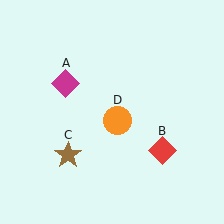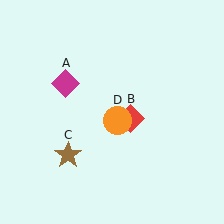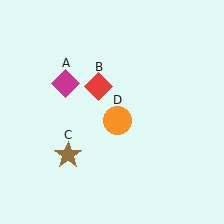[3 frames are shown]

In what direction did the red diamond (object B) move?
The red diamond (object B) moved up and to the left.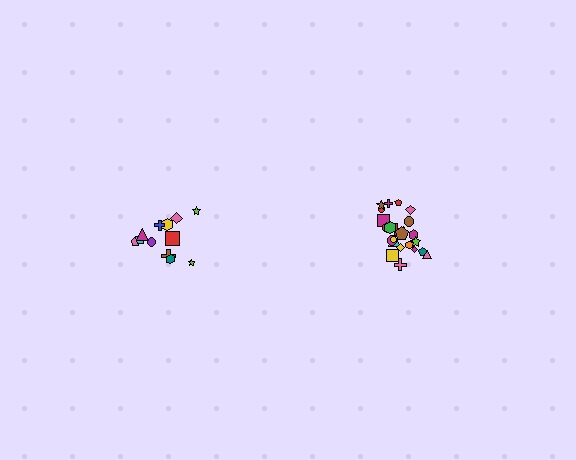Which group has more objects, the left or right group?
The right group.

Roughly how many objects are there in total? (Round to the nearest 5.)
Roughly 35 objects in total.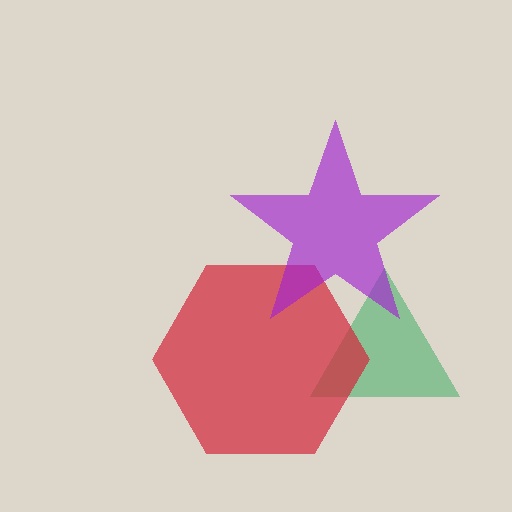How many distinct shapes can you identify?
There are 3 distinct shapes: a green triangle, a red hexagon, a purple star.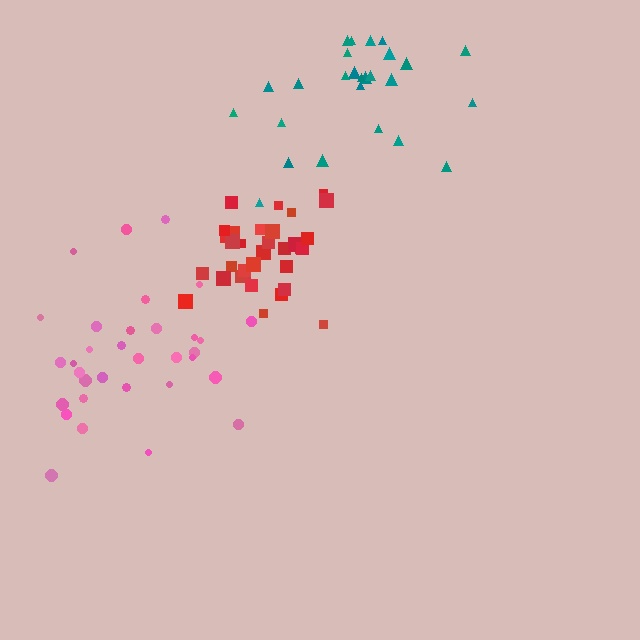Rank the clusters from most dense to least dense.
red, teal, pink.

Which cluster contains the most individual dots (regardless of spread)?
Pink (33).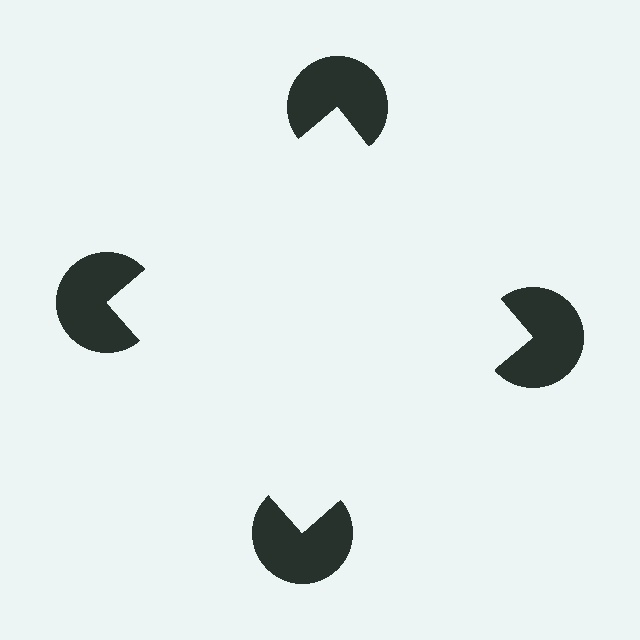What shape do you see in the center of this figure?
An illusory square — its edges are inferred from the aligned wedge cuts in the pac-man discs, not physically drawn.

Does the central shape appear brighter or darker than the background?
It typically appears slightly brighter than the background, even though no actual brightness change is drawn.